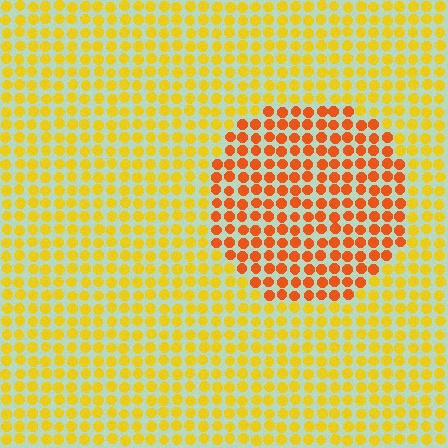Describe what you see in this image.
The image is filled with small yellow elements in a uniform arrangement. A circle-shaped region is visible where the elements are tinted to a slightly different hue, forming a subtle color boundary.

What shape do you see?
I see a circle.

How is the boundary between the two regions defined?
The boundary is defined purely by a slight shift in hue (about 34 degrees). Spacing, size, and orientation are identical on both sides.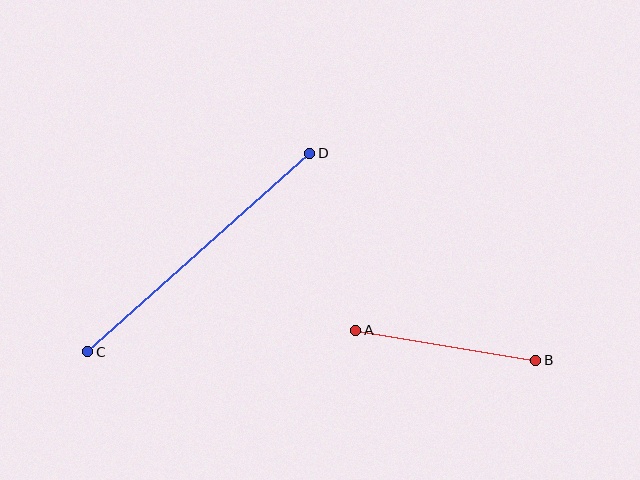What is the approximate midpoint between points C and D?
The midpoint is at approximately (199, 252) pixels.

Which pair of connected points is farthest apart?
Points C and D are farthest apart.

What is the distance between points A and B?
The distance is approximately 182 pixels.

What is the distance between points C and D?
The distance is approximately 298 pixels.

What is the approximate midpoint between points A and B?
The midpoint is at approximately (446, 345) pixels.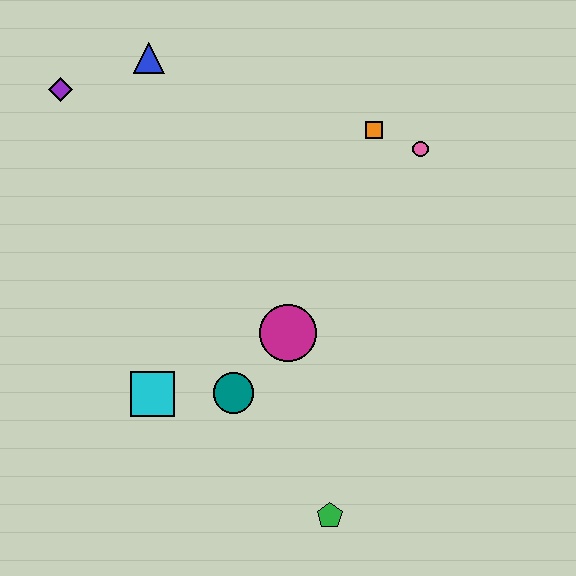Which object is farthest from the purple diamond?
The green pentagon is farthest from the purple diamond.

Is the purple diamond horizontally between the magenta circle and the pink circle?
No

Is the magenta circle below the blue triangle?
Yes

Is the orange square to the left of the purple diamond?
No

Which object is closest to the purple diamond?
The blue triangle is closest to the purple diamond.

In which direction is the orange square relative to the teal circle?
The orange square is above the teal circle.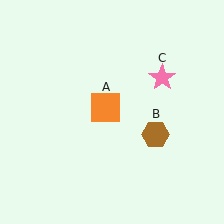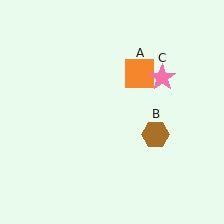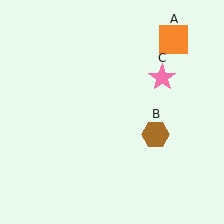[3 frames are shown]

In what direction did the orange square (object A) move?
The orange square (object A) moved up and to the right.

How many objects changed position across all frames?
1 object changed position: orange square (object A).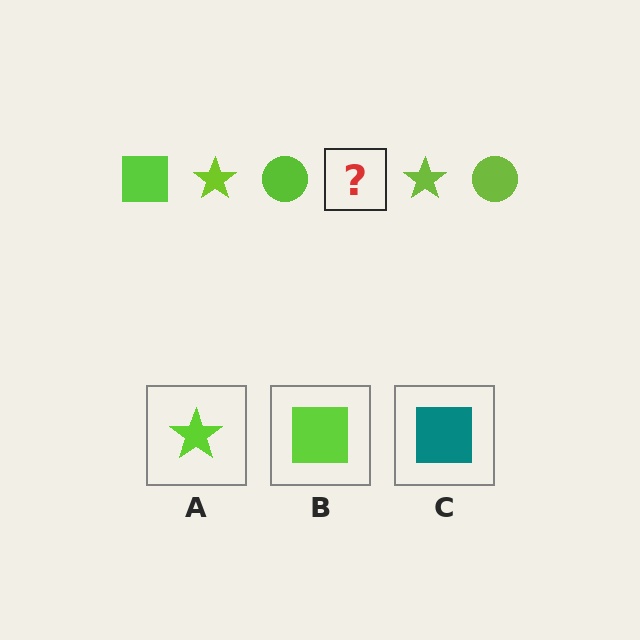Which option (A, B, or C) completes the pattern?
B.